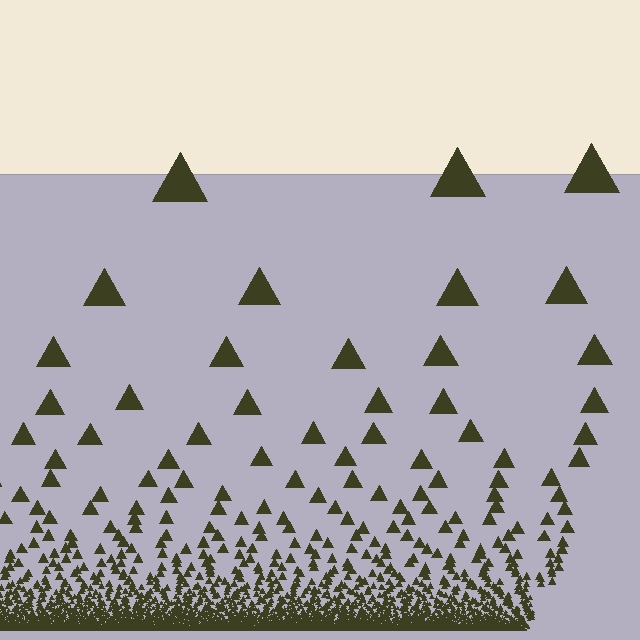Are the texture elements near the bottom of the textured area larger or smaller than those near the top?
Smaller. The gradient is inverted — elements near the bottom are smaller and denser.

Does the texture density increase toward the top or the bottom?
Density increases toward the bottom.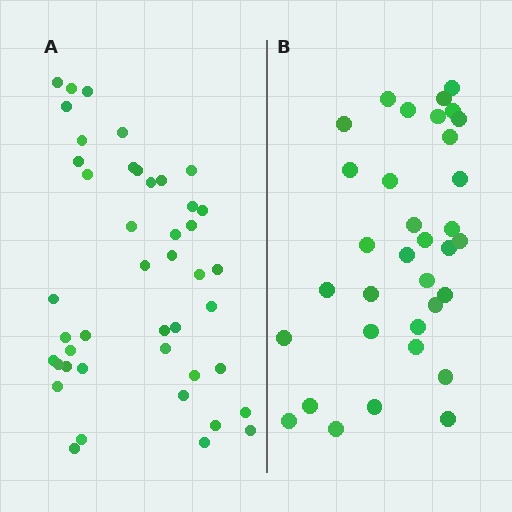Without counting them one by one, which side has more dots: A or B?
Region A (the left region) has more dots.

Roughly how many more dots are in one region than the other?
Region A has roughly 10 or so more dots than region B.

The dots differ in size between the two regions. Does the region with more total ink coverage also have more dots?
No. Region B has more total ink coverage because its dots are larger, but region A actually contains more individual dots. Total area can be misleading — the number of items is what matters here.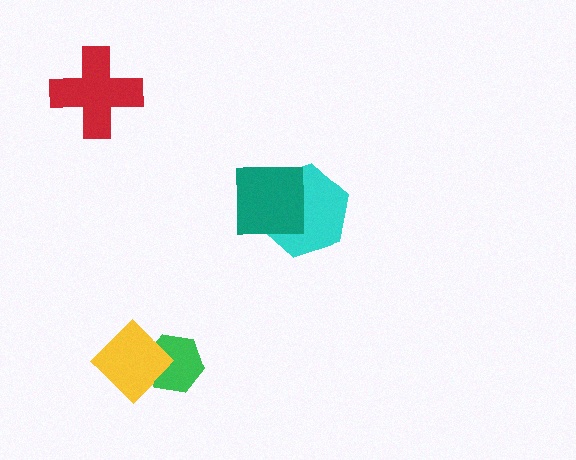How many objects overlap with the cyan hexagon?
1 object overlaps with the cyan hexagon.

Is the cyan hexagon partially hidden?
Yes, it is partially covered by another shape.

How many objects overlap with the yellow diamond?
1 object overlaps with the yellow diamond.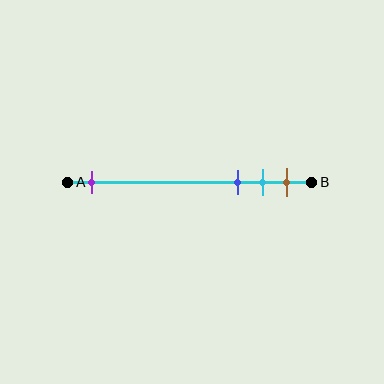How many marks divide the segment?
There are 4 marks dividing the segment.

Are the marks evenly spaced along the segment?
No, the marks are not evenly spaced.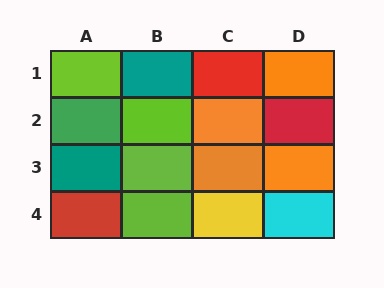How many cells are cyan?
1 cell is cyan.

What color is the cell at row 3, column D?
Orange.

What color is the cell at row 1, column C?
Red.